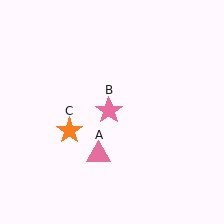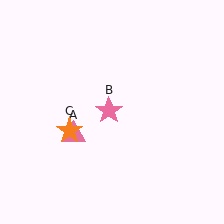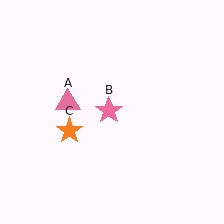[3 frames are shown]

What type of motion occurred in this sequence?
The pink triangle (object A) rotated clockwise around the center of the scene.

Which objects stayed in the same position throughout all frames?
Pink star (object B) and orange star (object C) remained stationary.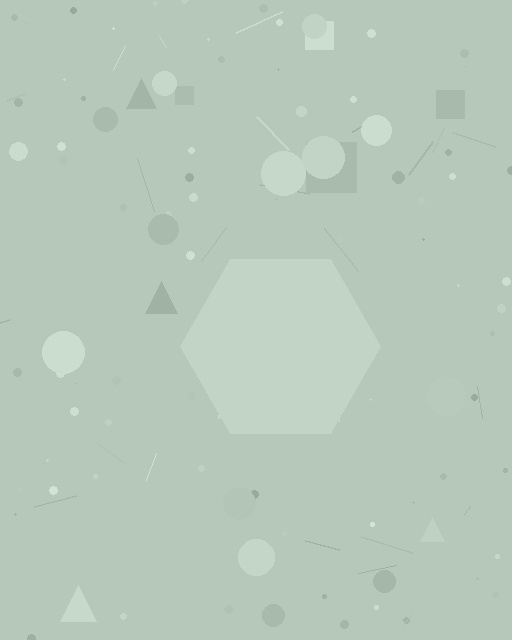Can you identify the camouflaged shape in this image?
The camouflaged shape is a hexagon.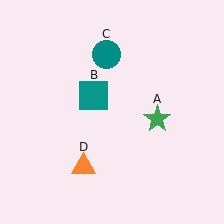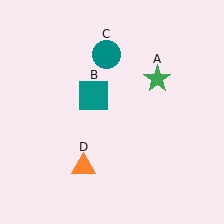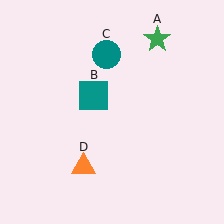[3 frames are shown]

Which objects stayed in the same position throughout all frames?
Teal square (object B) and teal circle (object C) and orange triangle (object D) remained stationary.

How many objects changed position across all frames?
1 object changed position: green star (object A).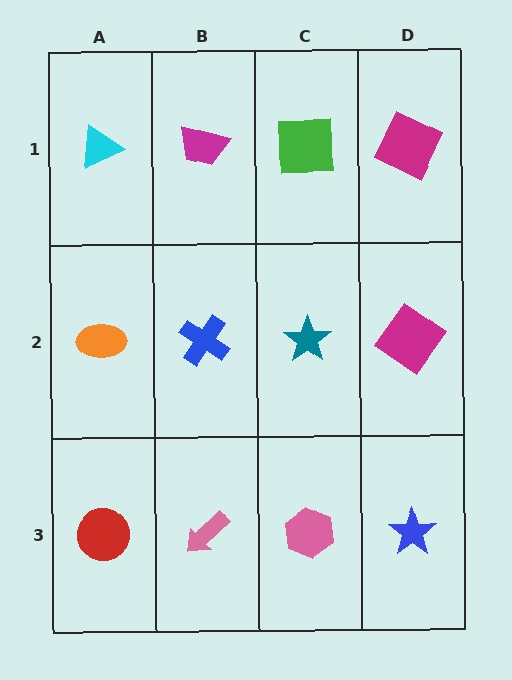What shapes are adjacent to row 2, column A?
A cyan triangle (row 1, column A), a red circle (row 3, column A), a blue cross (row 2, column B).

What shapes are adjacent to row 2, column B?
A magenta trapezoid (row 1, column B), a pink arrow (row 3, column B), an orange ellipse (row 2, column A), a teal star (row 2, column C).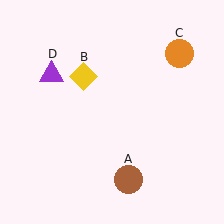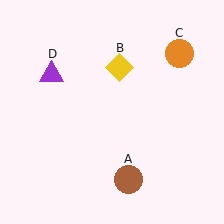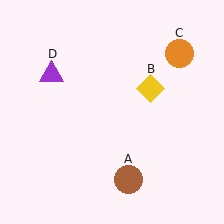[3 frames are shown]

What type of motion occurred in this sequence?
The yellow diamond (object B) rotated clockwise around the center of the scene.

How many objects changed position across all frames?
1 object changed position: yellow diamond (object B).